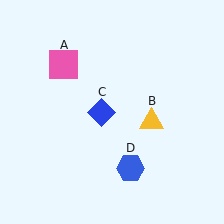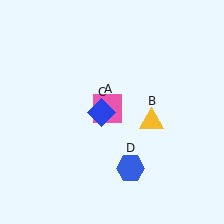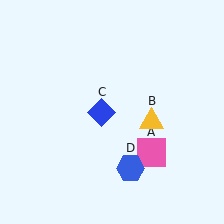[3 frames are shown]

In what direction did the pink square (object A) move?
The pink square (object A) moved down and to the right.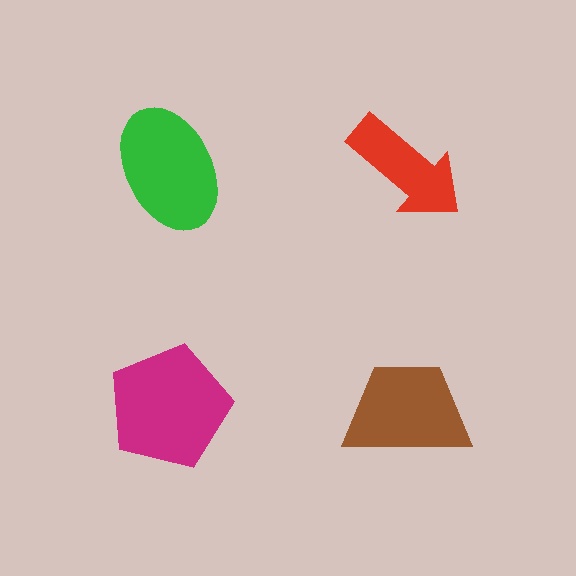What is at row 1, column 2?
A red arrow.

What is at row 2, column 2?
A brown trapezoid.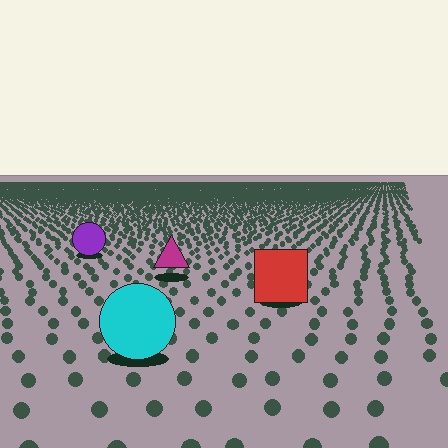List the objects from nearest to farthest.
From nearest to farthest: the cyan circle, the red square, the magenta triangle, the purple circle.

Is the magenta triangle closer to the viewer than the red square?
No. The red square is closer — you can tell from the texture gradient: the ground texture is coarser near it.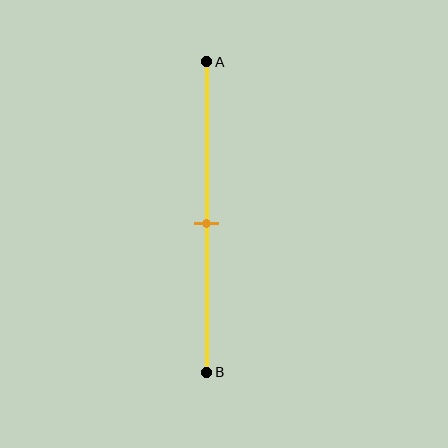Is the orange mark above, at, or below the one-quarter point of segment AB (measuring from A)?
The orange mark is below the one-quarter point of segment AB.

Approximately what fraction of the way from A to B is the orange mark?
The orange mark is approximately 50% of the way from A to B.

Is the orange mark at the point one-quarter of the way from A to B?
No, the mark is at about 50% from A, not at the 25% one-quarter point.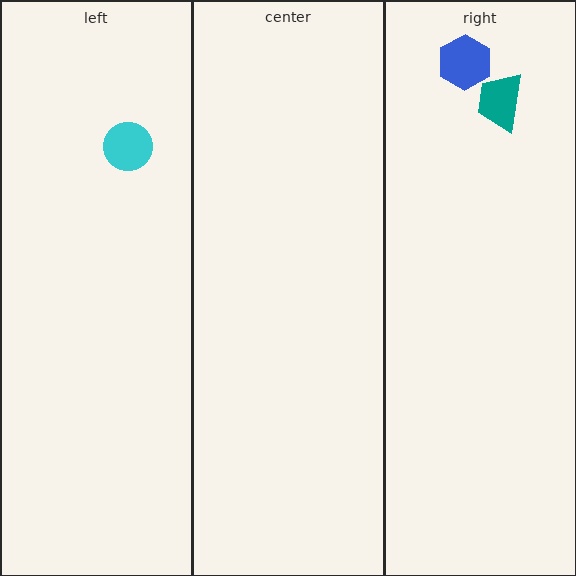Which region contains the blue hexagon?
The right region.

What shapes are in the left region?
The cyan circle.